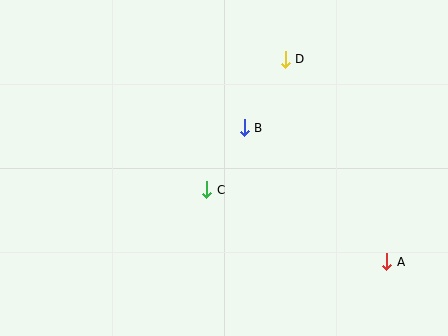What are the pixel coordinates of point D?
Point D is at (285, 59).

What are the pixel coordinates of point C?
Point C is at (207, 190).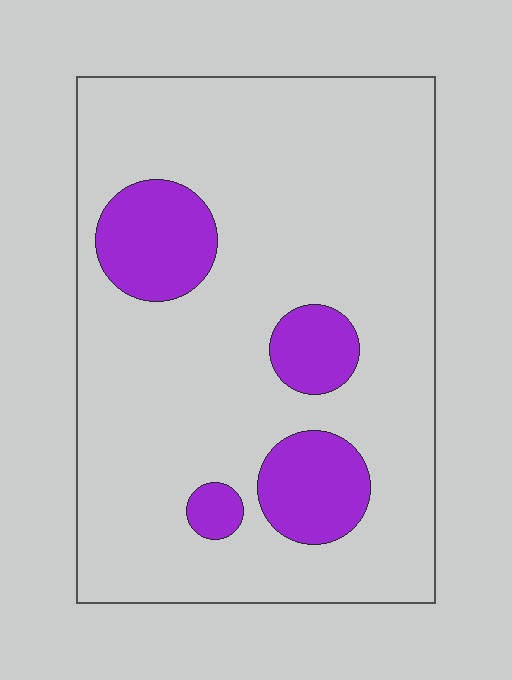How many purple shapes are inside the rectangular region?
4.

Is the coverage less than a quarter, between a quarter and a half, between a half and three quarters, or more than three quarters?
Less than a quarter.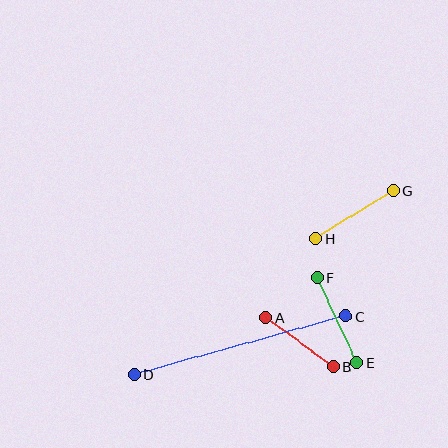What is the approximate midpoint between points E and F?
The midpoint is at approximately (337, 320) pixels.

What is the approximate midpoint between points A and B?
The midpoint is at approximately (300, 342) pixels.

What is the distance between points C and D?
The distance is approximately 220 pixels.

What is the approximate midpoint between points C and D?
The midpoint is at approximately (240, 345) pixels.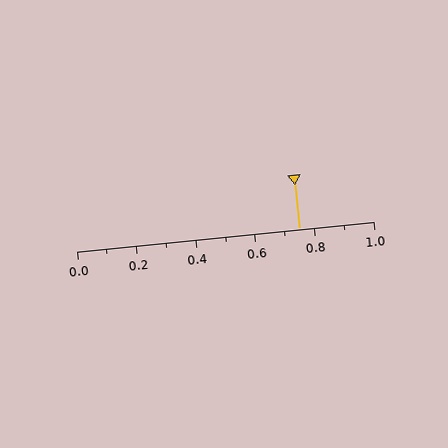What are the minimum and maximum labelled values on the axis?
The axis runs from 0.0 to 1.0.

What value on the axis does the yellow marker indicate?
The marker indicates approximately 0.75.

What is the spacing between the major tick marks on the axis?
The major ticks are spaced 0.2 apart.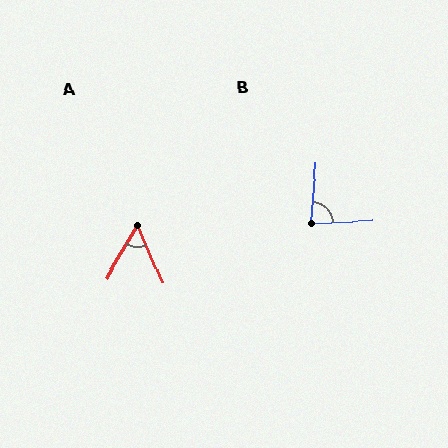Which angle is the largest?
B, at approximately 82 degrees.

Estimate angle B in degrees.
Approximately 82 degrees.